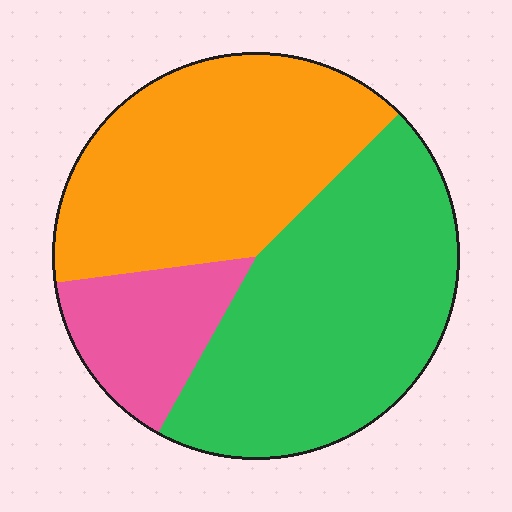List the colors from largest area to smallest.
From largest to smallest: green, orange, pink.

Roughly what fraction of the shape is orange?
Orange takes up about two fifths (2/5) of the shape.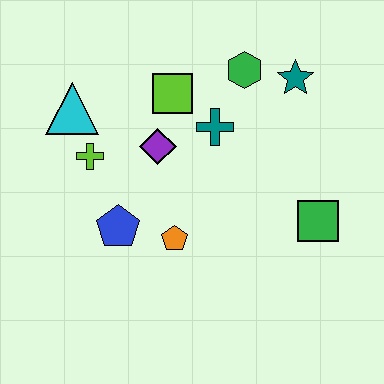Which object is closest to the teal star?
The green hexagon is closest to the teal star.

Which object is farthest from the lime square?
The green square is farthest from the lime square.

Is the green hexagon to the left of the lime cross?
No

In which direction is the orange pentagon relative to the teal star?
The orange pentagon is below the teal star.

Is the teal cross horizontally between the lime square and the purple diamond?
No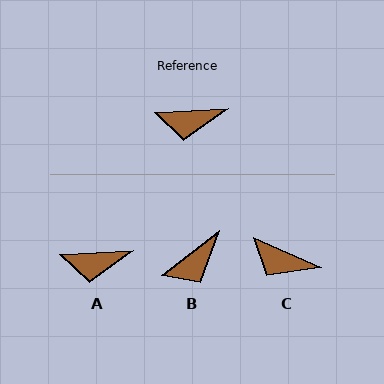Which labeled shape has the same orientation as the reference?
A.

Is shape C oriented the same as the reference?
No, it is off by about 27 degrees.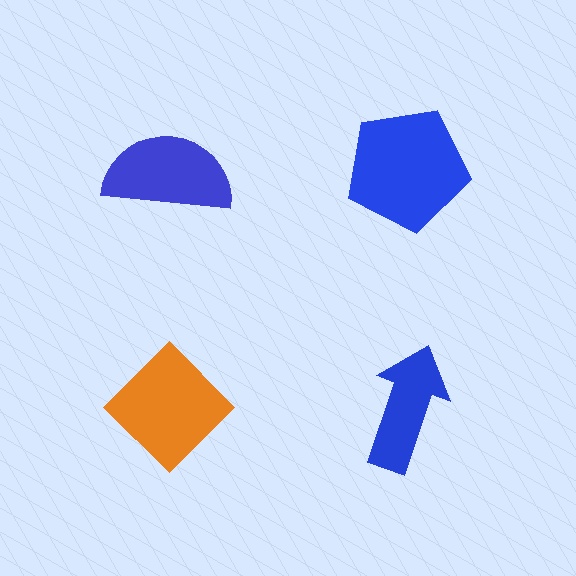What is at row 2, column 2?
A blue arrow.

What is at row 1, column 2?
A blue pentagon.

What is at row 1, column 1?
A blue semicircle.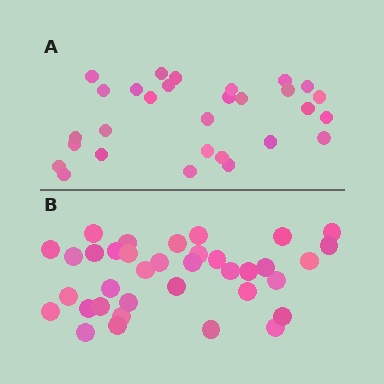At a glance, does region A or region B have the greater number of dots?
Region B (the bottom region) has more dots.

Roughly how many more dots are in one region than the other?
Region B has roughly 8 or so more dots than region A.